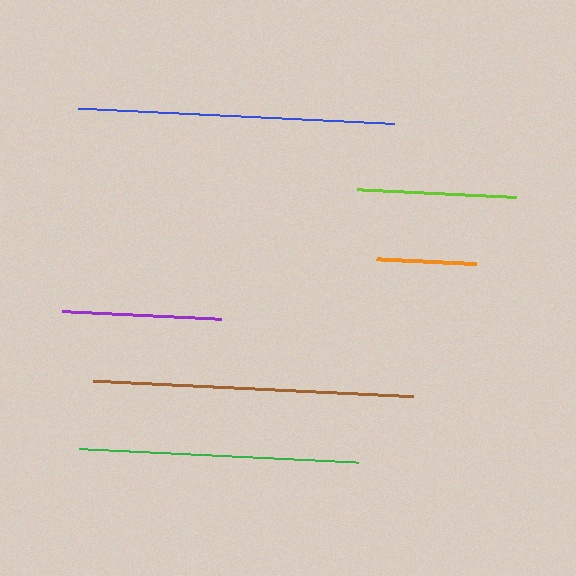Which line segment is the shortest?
The orange line is the shortest at approximately 101 pixels.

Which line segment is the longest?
The brown line is the longest at approximately 320 pixels.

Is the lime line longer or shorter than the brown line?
The brown line is longer than the lime line.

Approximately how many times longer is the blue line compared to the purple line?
The blue line is approximately 2.0 times the length of the purple line.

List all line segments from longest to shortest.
From longest to shortest: brown, blue, green, purple, lime, orange.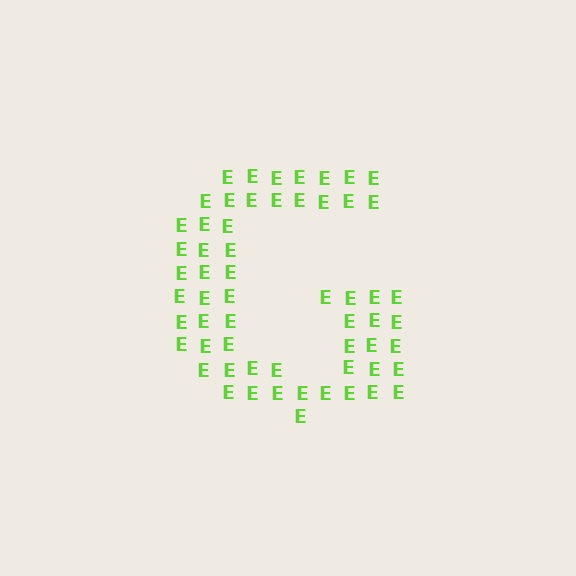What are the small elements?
The small elements are letter E's.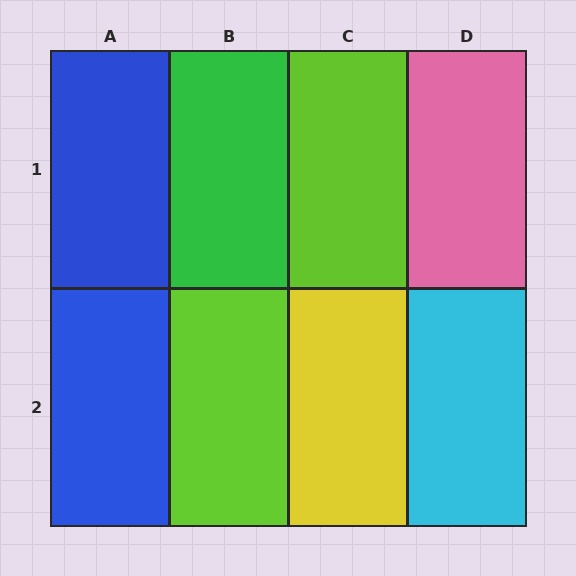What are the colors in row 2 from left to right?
Blue, lime, yellow, cyan.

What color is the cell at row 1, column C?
Lime.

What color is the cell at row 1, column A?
Blue.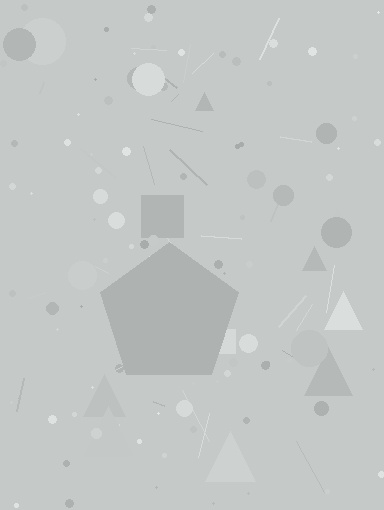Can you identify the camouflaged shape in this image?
The camouflaged shape is a pentagon.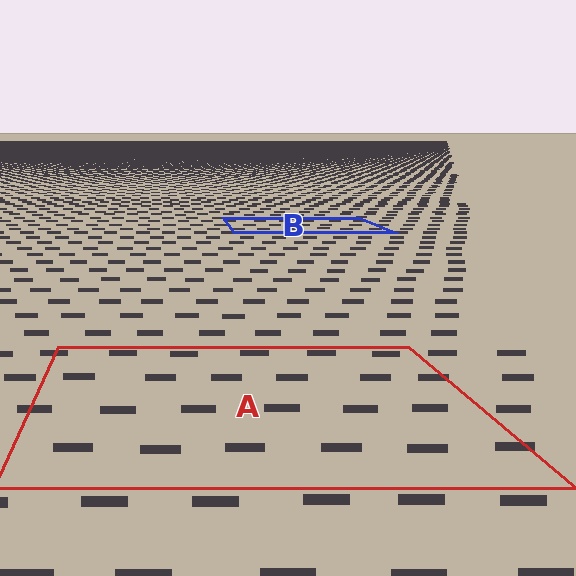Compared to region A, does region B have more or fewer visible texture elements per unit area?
Region B has more texture elements per unit area — they are packed more densely because it is farther away.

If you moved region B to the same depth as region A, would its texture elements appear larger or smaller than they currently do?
They would appear larger. At a closer depth, the same texture elements are projected at a bigger on-screen size.